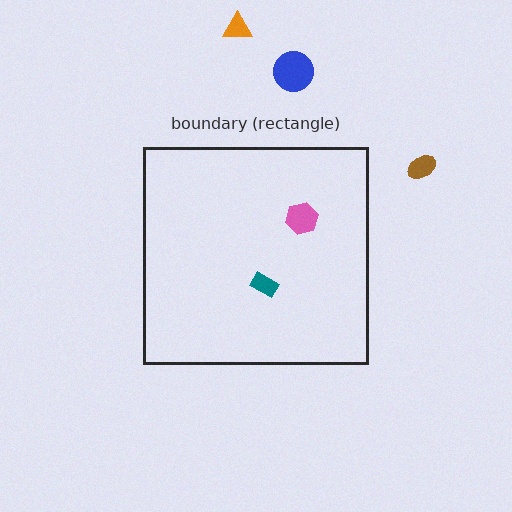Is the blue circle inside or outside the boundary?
Outside.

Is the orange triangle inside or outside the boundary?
Outside.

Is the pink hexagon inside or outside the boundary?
Inside.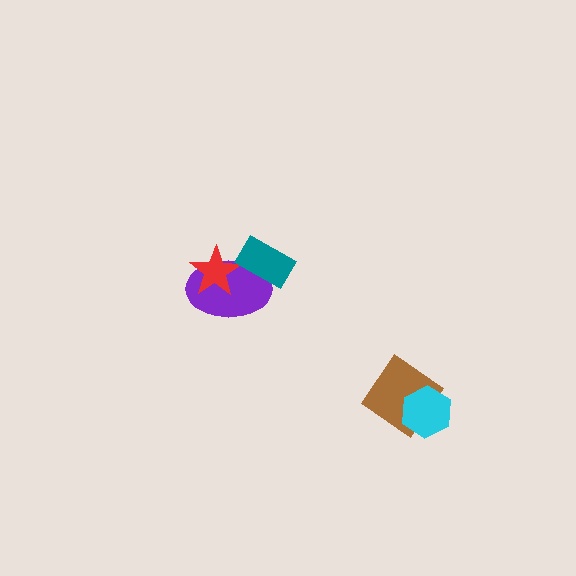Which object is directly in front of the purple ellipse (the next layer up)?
The red star is directly in front of the purple ellipse.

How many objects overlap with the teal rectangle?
1 object overlaps with the teal rectangle.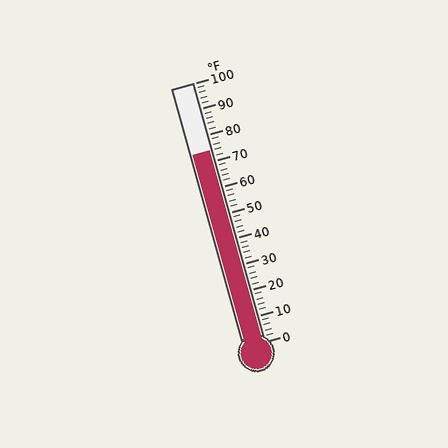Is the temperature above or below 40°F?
The temperature is above 40°F.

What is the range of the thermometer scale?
The thermometer scale ranges from 0°F to 100°F.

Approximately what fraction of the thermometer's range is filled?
The thermometer is filled to approximately 75% of its range.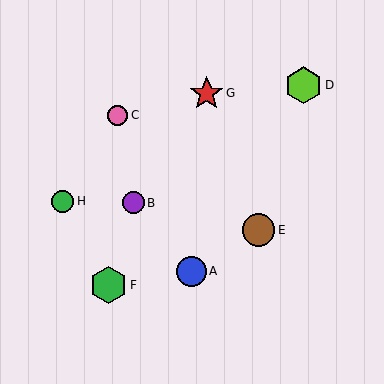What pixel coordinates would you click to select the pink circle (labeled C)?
Click at (117, 115) to select the pink circle C.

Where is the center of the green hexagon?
The center of the green hexagon is at (108, 285).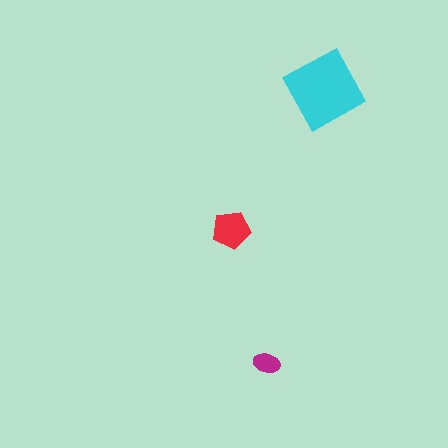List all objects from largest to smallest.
The cyan square, the red pentagon, the magenta ellipse.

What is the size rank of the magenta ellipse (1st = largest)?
3rd.